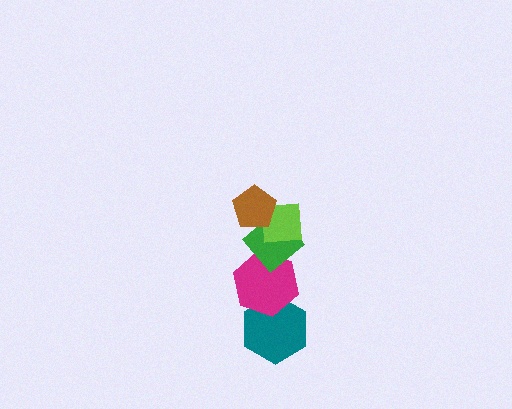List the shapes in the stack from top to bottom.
From top to bottom: the brown pentagon, the lime square, the green diamond, the magenta hexagon, the teal hexagon.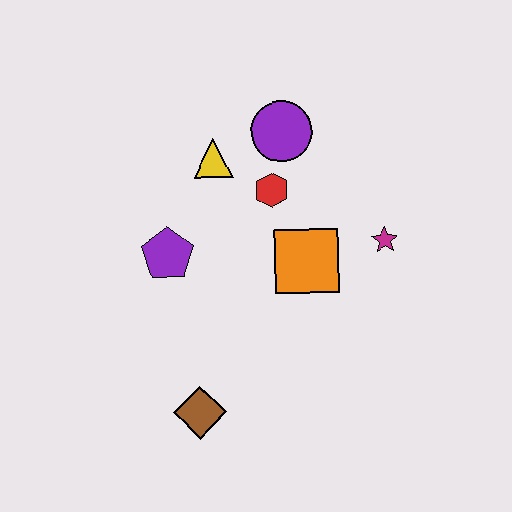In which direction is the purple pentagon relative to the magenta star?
The purple pentagon is to the left of the magenta star.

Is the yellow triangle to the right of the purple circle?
No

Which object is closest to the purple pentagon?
The yellow triangle is closest to the purple pentagon.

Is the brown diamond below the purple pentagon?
Yes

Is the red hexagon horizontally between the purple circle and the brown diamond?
Yes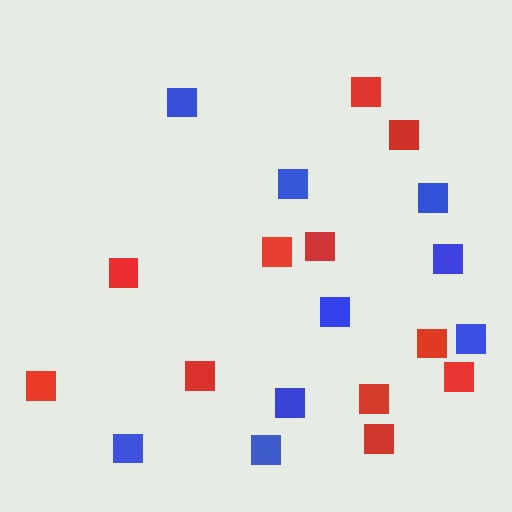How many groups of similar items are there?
There are 2 groups: one group of red squares (11) and one group of blue squares (9).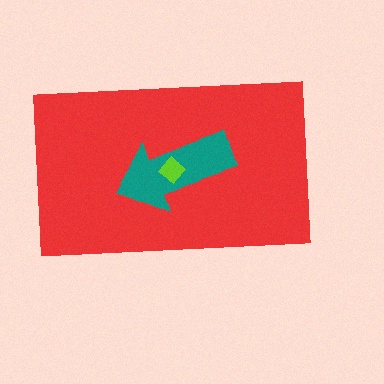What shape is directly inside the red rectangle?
The teal arrow.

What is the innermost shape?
The lime diamond.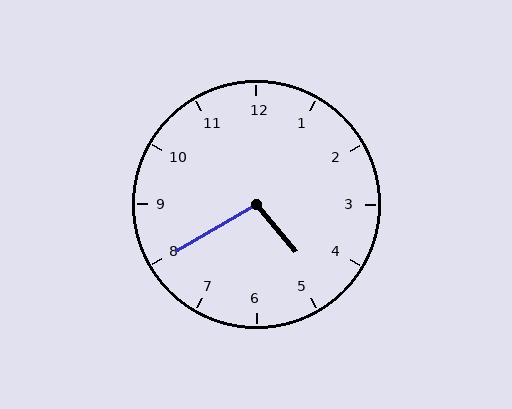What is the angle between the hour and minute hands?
Approximately 100 degrees.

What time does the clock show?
4:40.